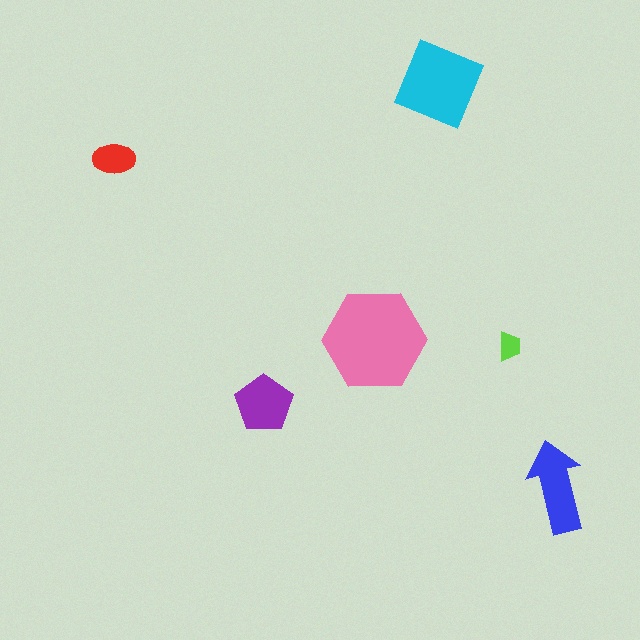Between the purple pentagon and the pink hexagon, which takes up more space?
The pink hexagon.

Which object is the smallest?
The lime trapezoid.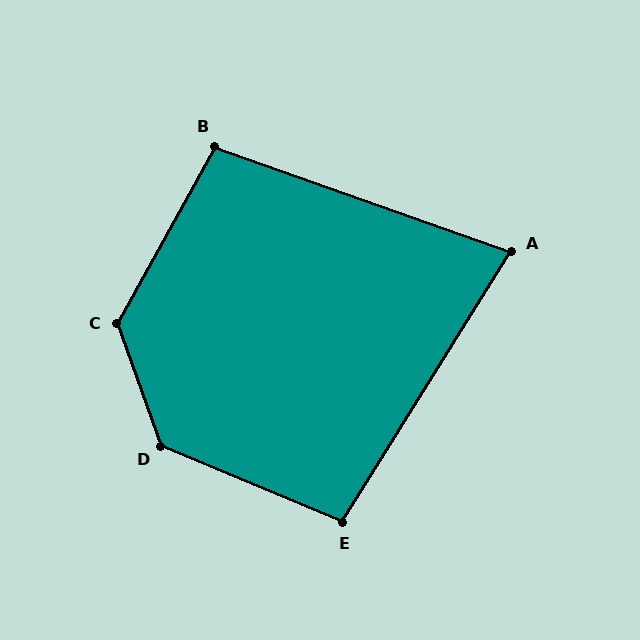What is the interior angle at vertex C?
Approximately 131 degrees (obtuse).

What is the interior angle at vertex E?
Approximately 99 degrees (obtuse).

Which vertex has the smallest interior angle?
A, at approximately 77 degrees.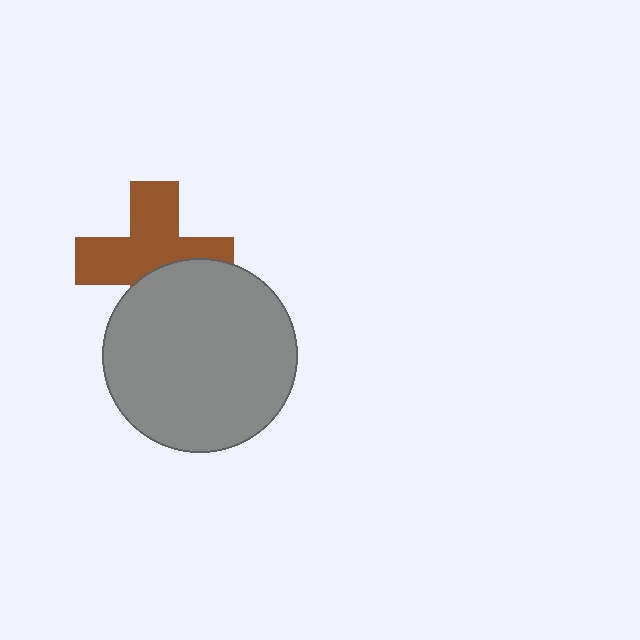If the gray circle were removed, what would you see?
You would see the complete brown cross.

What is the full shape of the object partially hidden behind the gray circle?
The partially hidden object is a brown cross.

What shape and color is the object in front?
The object in front is a gray circle.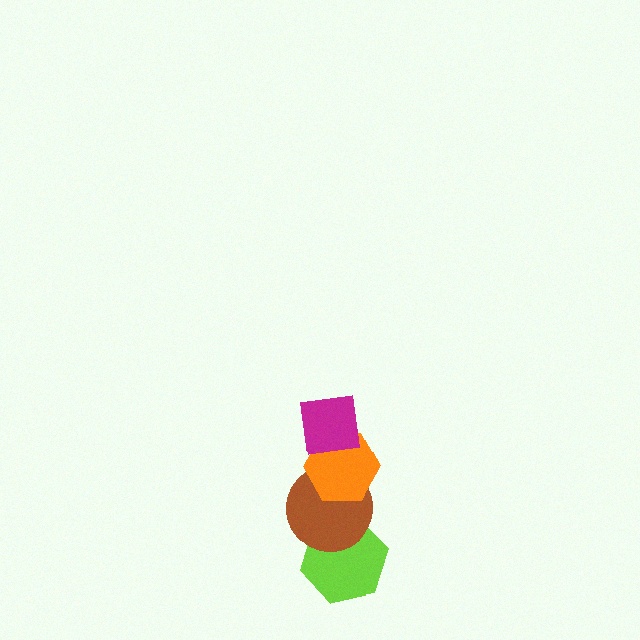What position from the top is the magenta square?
The magenta square is 1st from the top.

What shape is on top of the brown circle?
The orange hexagon is on top of the brown circle.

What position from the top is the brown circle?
The brown circle is 3rd from the top.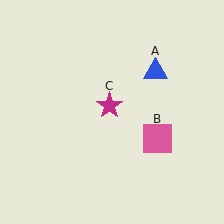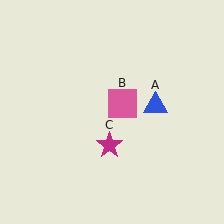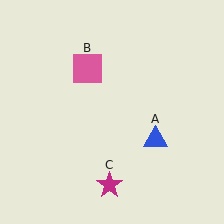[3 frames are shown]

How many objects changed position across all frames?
3 objects changed position: blue triangle (object A), pink square (object B), magenta star (object C).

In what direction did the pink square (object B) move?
The pink square (object B) moved up and to the left.